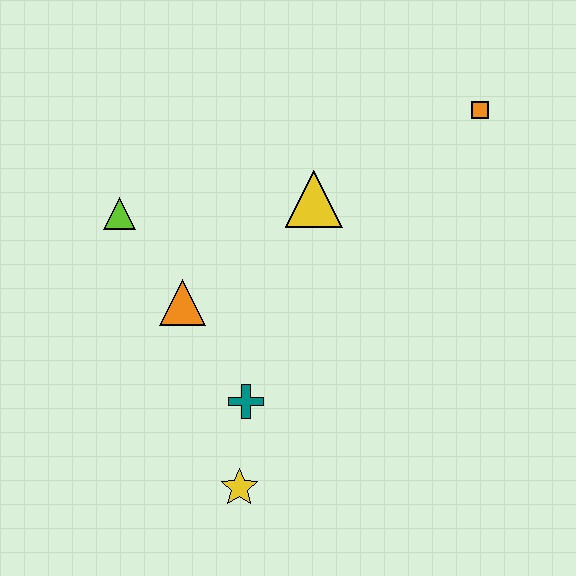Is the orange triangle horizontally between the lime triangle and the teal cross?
Yes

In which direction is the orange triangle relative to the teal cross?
The orange triangle is above the teal cross.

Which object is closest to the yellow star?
The teal cross is closest to the yellow star.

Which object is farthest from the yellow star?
The orange square is farthest from the yellow star.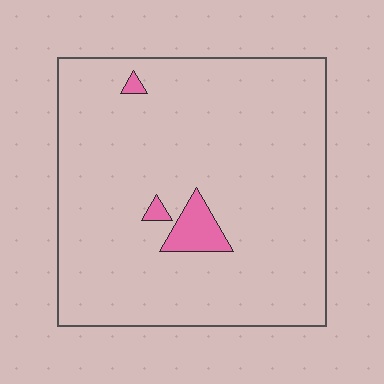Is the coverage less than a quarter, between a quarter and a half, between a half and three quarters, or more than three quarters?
Less than a quarter.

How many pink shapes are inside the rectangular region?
3.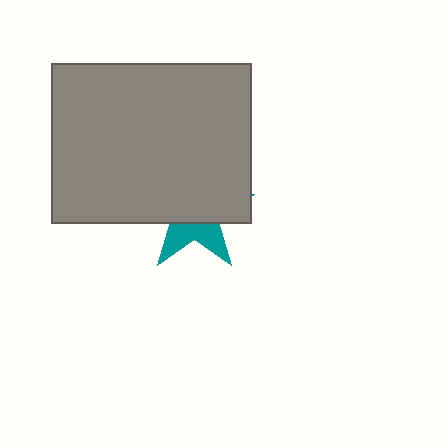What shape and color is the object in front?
The object in front is a gray rectangle.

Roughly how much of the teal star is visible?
A small part of it is visible (roughly 35%).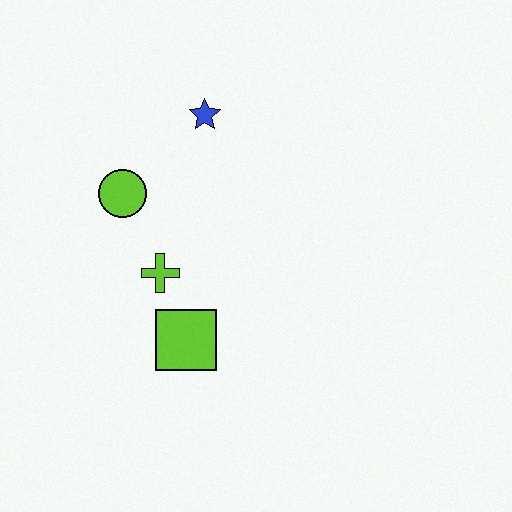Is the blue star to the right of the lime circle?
Yes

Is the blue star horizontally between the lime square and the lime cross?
No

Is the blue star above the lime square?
Yes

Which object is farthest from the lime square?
The blue star is farthest from the lime square.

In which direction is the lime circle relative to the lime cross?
The lime circle is above the lime cross.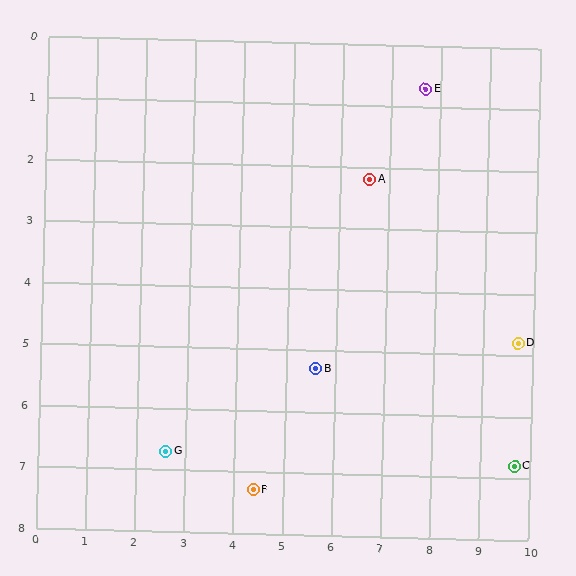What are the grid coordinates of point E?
Point E is at approximately (7.7, 0.7).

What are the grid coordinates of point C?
Point C is at approximately (9.7, 6.8).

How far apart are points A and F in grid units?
Points A and F are about 5.6 grid units apart.